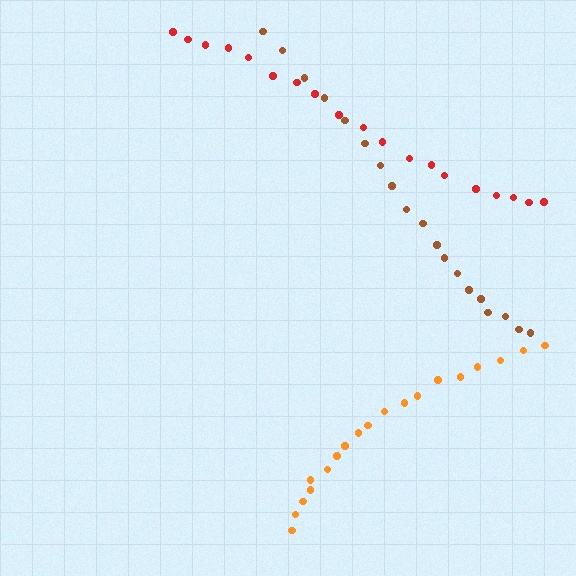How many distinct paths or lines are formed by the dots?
There are 3 distinct paths.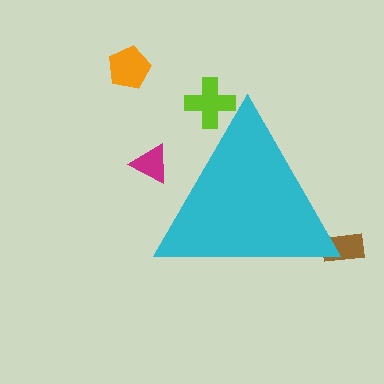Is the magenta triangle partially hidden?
Yes, the magenta triangle is partially hidden behind the cyan triangle.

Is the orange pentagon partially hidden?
No, the orange pentagon is fully visible.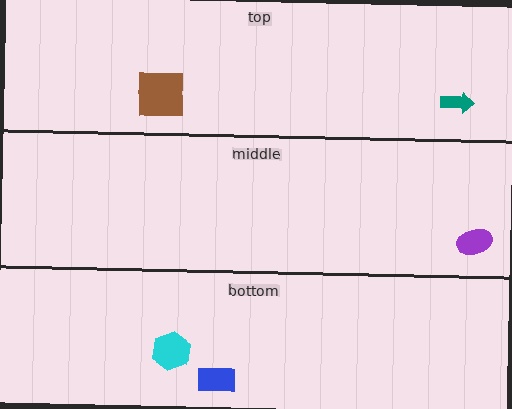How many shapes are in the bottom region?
2.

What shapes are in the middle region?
The purple ellipse.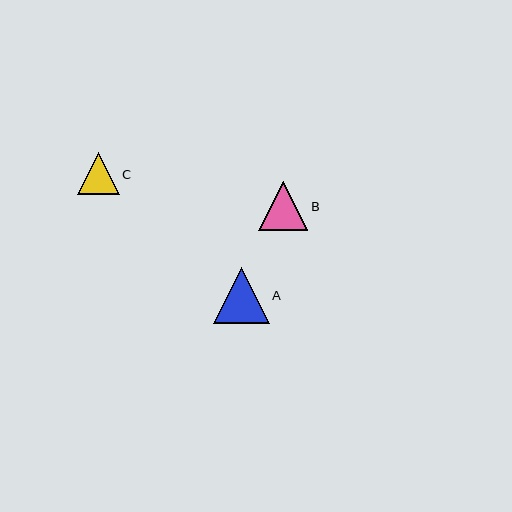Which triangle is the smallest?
Triangle C is the smallest with a size of approximately 42 pixels.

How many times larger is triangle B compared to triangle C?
Triangle B is approximately 1.2 times the size of triangle C.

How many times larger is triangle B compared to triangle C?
Triangle B is approximately 1.2 times the size of triangle C.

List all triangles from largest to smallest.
From largest to smallest: A, B, C.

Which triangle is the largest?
Triangle A is the largest with a size of approximately 56 pixels.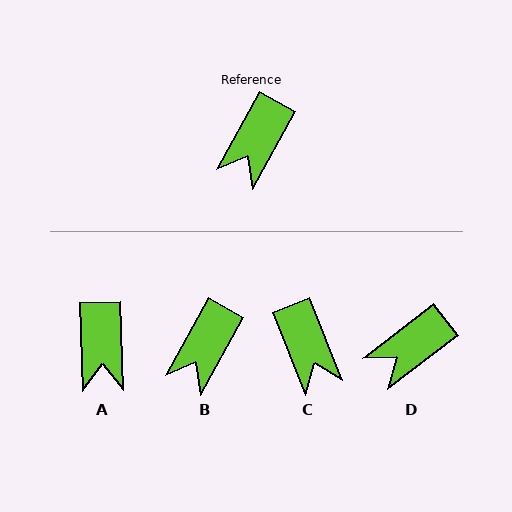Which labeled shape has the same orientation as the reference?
B.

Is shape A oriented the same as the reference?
No, it is off by about 31 degrees.